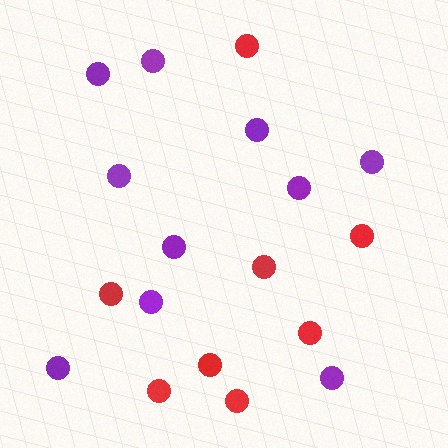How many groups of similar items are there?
There are 2 groups: one group of red circles (8) and one group of purple circles (10).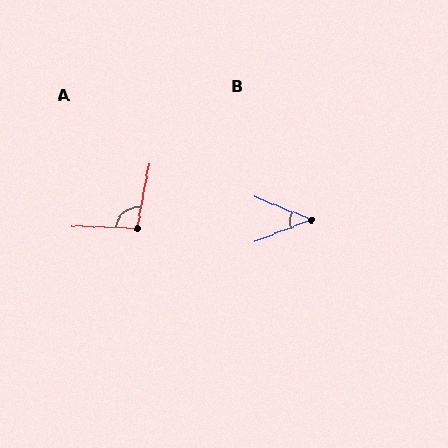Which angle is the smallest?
B, at approximately 44 degrees.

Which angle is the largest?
A, at approximately 100 degrees.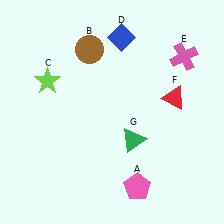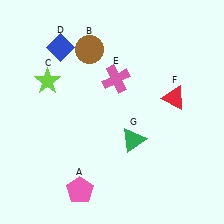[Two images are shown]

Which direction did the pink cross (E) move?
The pink cross (E) moved left.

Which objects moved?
The objects that moved are: the pink pentagon (A), the blue diamond (D), the pink cross (E).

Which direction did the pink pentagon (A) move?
The pink pentagon (A) moved left.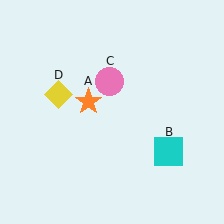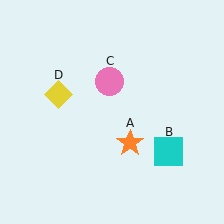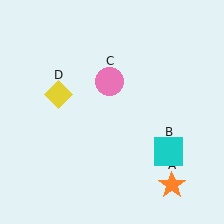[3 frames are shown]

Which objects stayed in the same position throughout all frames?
Cyan square (object B) and pink circle (object C) and yellow diamond (object D) remained stationary.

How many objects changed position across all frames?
1 object changed position: orange star (object A).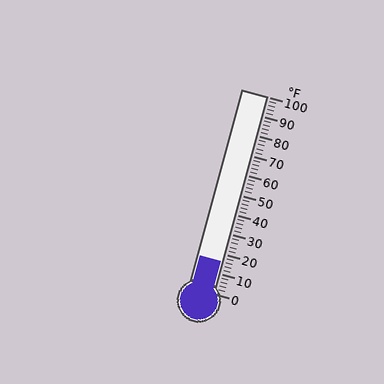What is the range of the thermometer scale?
The thermometer scale ranges from 0°F to 100°F.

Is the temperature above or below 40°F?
The temperature is below 40°F.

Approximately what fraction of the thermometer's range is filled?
The thermometer is filled to approximately 15% of its range.